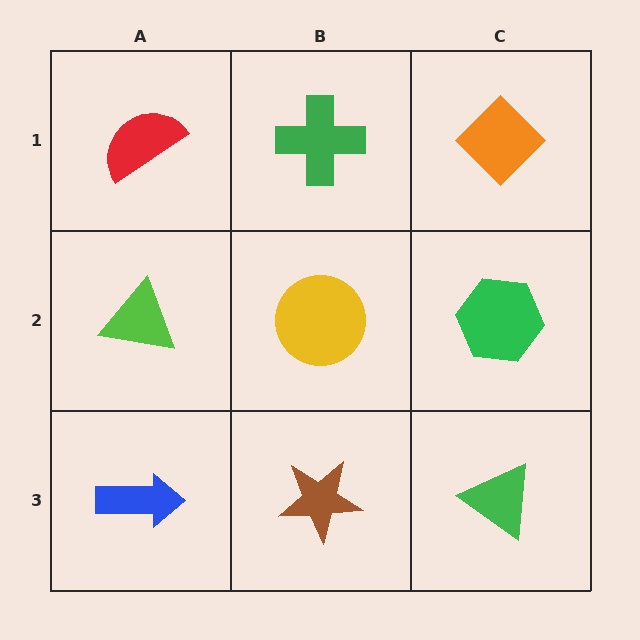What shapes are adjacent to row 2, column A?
A red semicircle (row 1, column A), a blue arrow (row 3, column A), a yellow circle (row 2, column B).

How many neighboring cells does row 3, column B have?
3.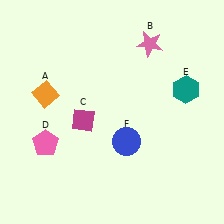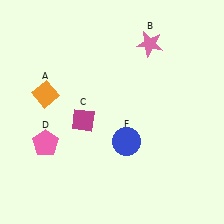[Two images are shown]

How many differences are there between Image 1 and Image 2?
There is 1 difference between the two images.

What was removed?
The teal hexagon (E) was removed in Image 2.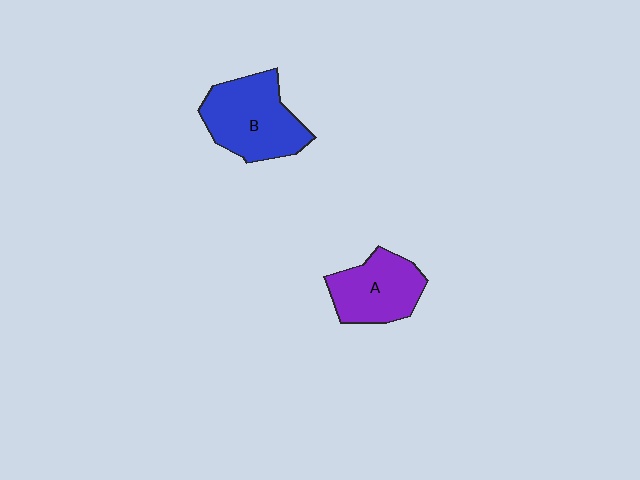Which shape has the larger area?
Shape B (blue).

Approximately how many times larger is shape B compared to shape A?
Approximately 1.3 times.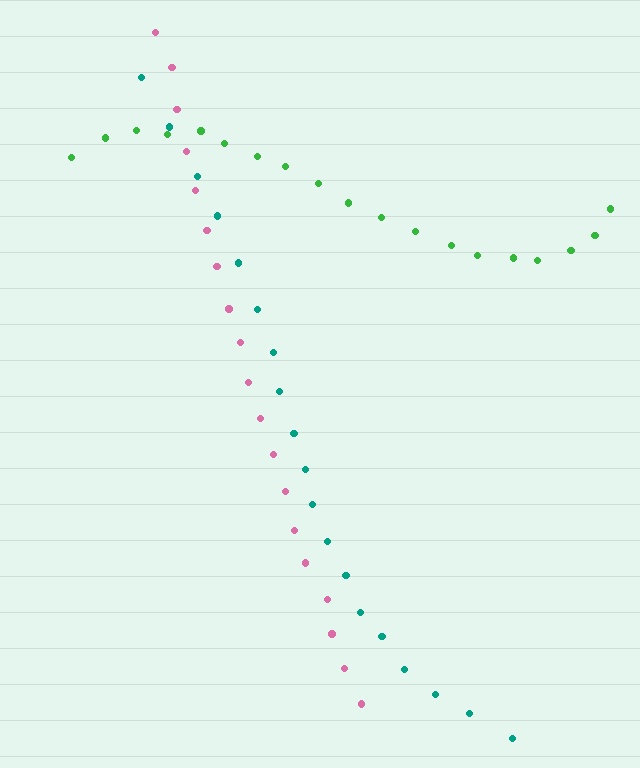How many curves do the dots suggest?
There are 3 distinct paths.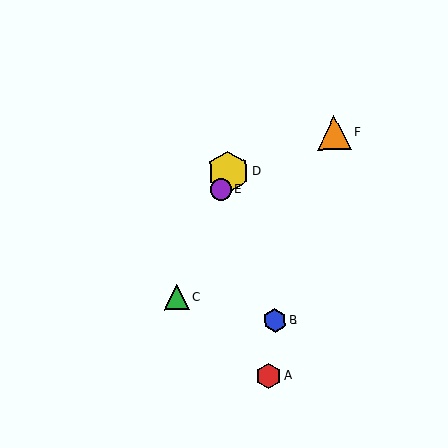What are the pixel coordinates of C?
Object C is at (177, 297).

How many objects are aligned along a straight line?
3 objects (C, D, E) are aligned along a straight line.